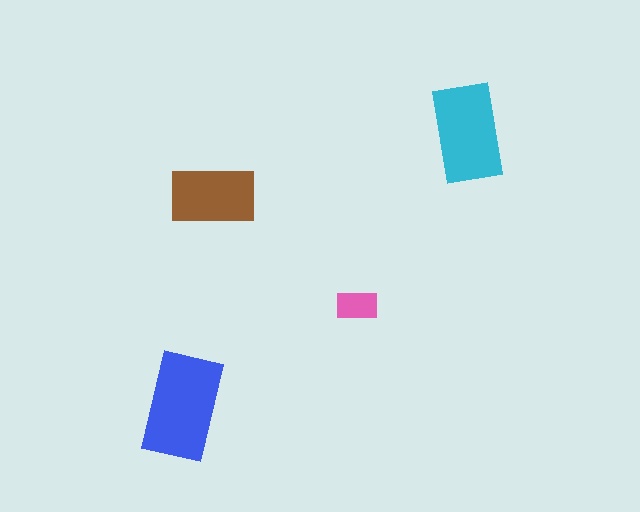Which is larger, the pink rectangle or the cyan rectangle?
The cyan one.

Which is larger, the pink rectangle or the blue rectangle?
The blue one.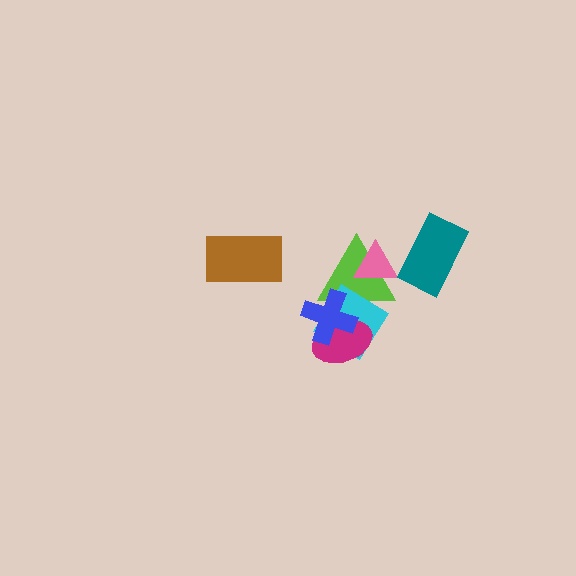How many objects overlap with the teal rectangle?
0 objects overlap with the teal rectangle.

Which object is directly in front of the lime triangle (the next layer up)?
The cyan diamond is directly in front of the lime triangle.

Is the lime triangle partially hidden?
Yes, it is partially covered by another shape.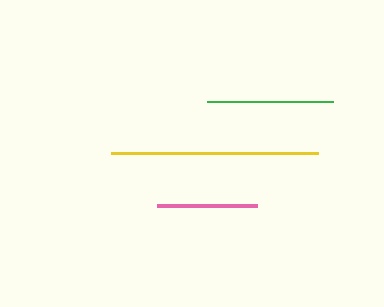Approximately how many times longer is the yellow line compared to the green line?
The yellow line is approximately 1.6 times the length of the green line.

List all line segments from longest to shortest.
From longest to shortest: yellow, green, pink.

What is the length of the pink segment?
The pink segment is approximately 100 pixels long.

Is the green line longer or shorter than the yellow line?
The yellow line is longer than the green line.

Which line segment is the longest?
The yellow line is the longest at approximately 207 pixels.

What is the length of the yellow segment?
The yellow segment is approximately 207 pixels long.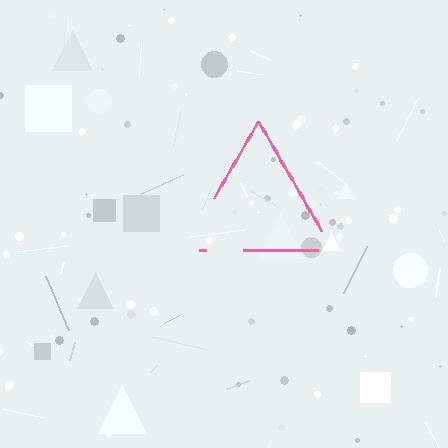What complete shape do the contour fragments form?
The contour fragments form a triangle.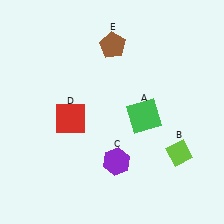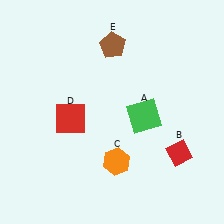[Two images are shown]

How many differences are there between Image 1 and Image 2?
There are 2 differences between the two images.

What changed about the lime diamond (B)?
In Image 1, B is lime. In Image 2, it changed to red.